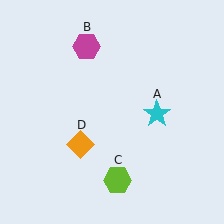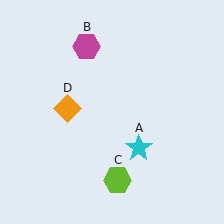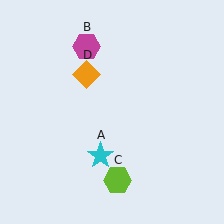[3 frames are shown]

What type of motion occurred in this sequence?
The cyan star (object A), orange diamond (object D) rotated clockwise around the center of the scene.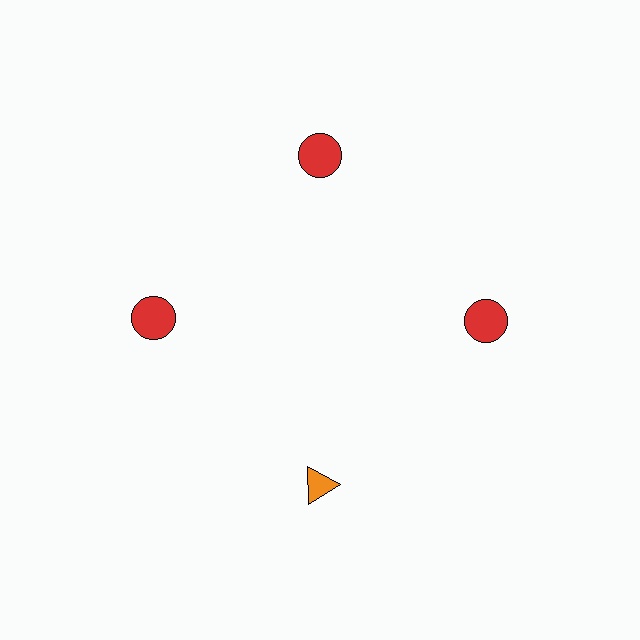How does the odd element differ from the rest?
It differs in both color (orange instead of red) and shape (triangle instead of circle).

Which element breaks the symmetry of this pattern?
The orange triangle at roughly the 6 o'clock position breaks the symmetry. All other shapes are red circles.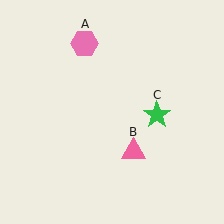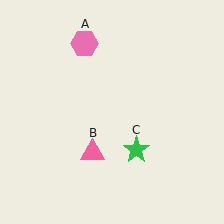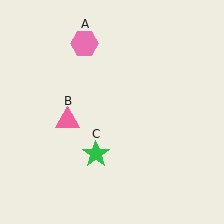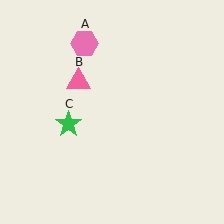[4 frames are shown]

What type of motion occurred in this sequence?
The pink triangle (object B), green star (object C) rotated clockwise around the center of the scene.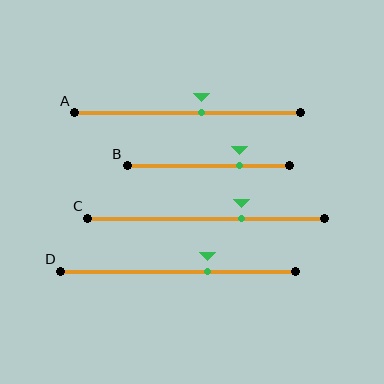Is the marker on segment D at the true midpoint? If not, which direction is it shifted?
No, the marker on segment D is shifted to the right by about 13% of the segment length.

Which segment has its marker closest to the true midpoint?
Segment A has its marker closest to the true midpoint.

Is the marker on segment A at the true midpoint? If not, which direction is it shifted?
No, the marker on segment A is shifted to the right by about 6% of the segment length.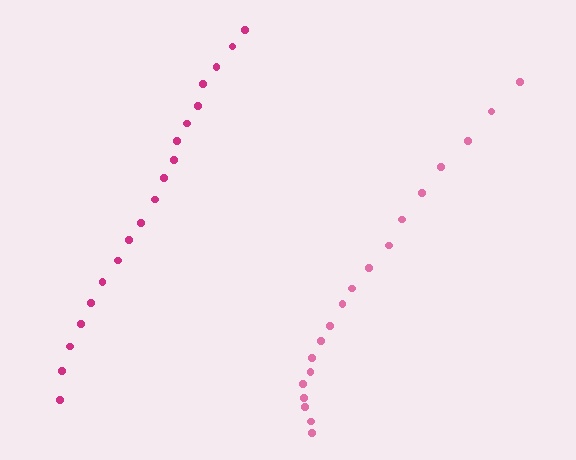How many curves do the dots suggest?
There are 2 distinct paths.